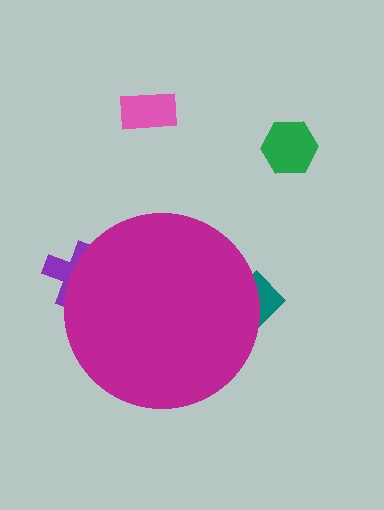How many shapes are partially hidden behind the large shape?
2 shapes are partially hidden.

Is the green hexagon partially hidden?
No, the green hexagon is fully visible.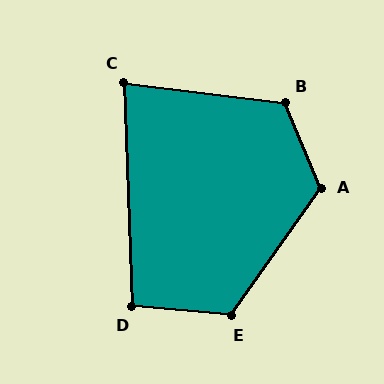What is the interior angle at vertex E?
Approximately 120 degrees (obtuse).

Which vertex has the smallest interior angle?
C, at approximately 81 degrees.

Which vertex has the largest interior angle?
A, at approximately 122 degrees.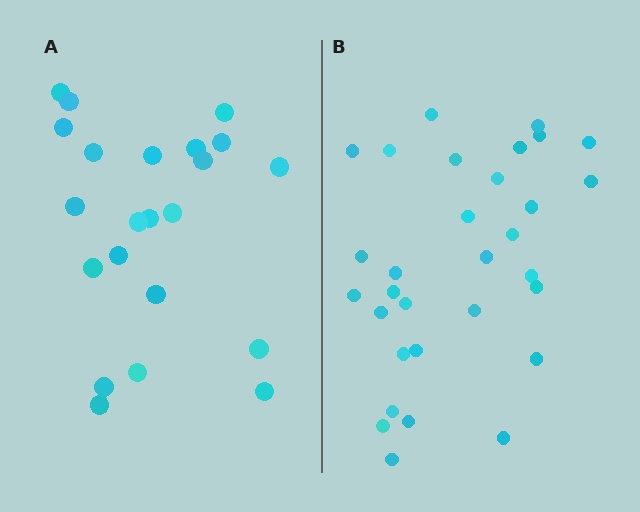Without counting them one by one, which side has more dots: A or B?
Region B (the right region) has more dots.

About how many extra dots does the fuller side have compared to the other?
Region B has roughly 8 or so more dots than region A.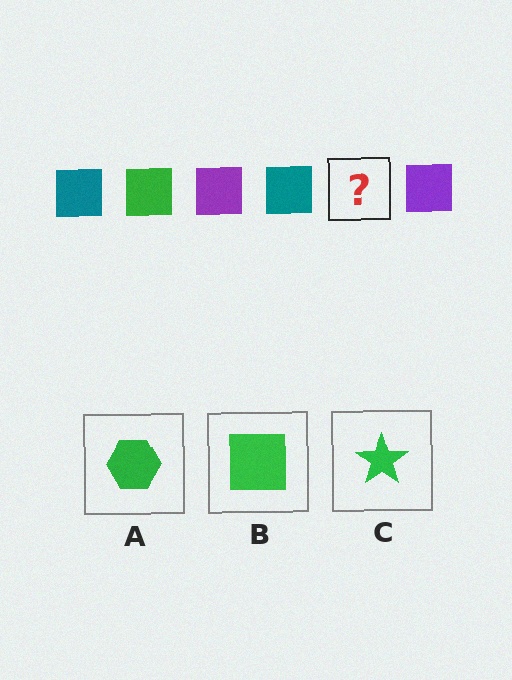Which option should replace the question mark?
Option B.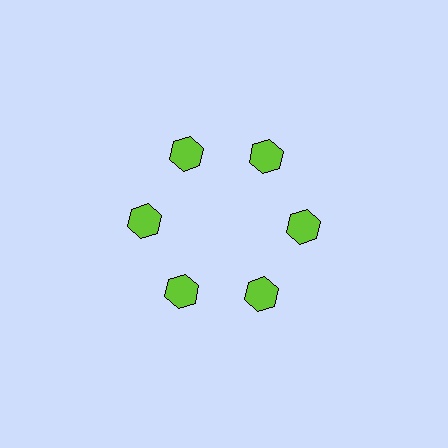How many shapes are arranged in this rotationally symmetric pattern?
There are 6 shapes, arranged in 6 groups of 1.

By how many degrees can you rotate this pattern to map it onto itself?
The pattern maps onto itself every 60 degrees of rotation.